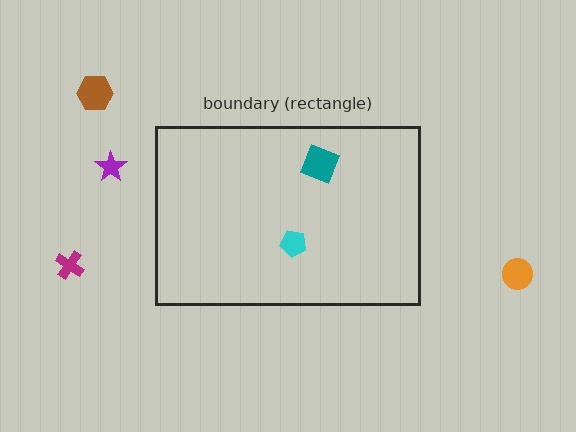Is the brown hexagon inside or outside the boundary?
Outside.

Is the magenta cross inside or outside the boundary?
Outside.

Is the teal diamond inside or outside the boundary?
Inside.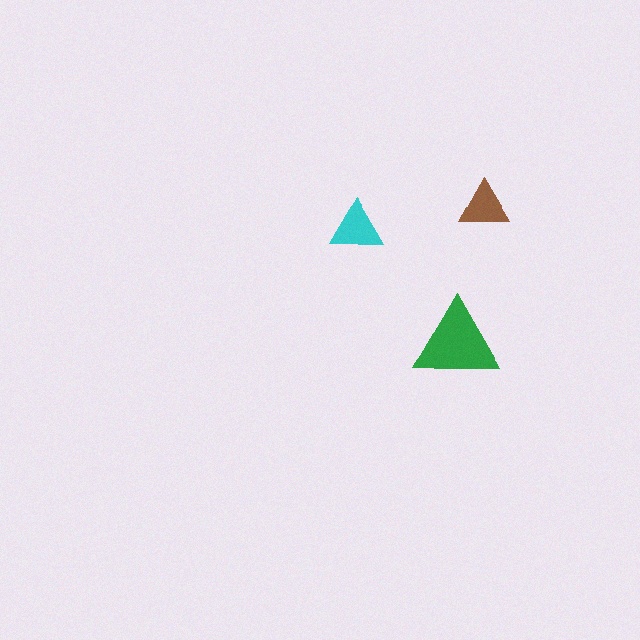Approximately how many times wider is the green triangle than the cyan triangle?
About 1.5 times wider.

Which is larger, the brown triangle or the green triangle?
The green one.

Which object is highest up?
The brown triangle is topmost.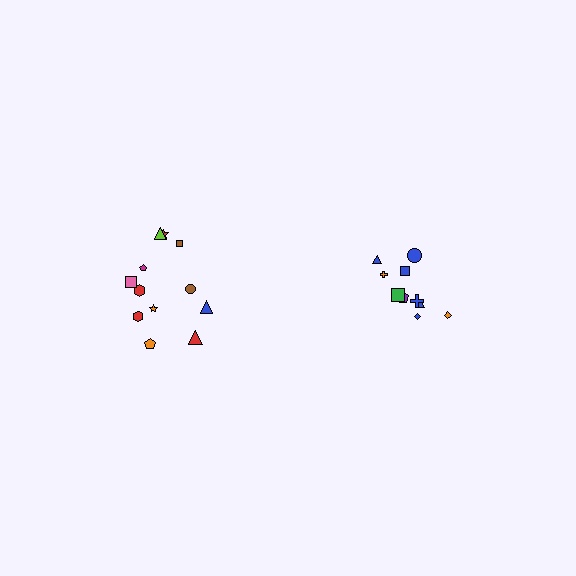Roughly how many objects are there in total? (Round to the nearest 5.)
Roughly 20 objects in total.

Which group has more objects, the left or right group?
The left group.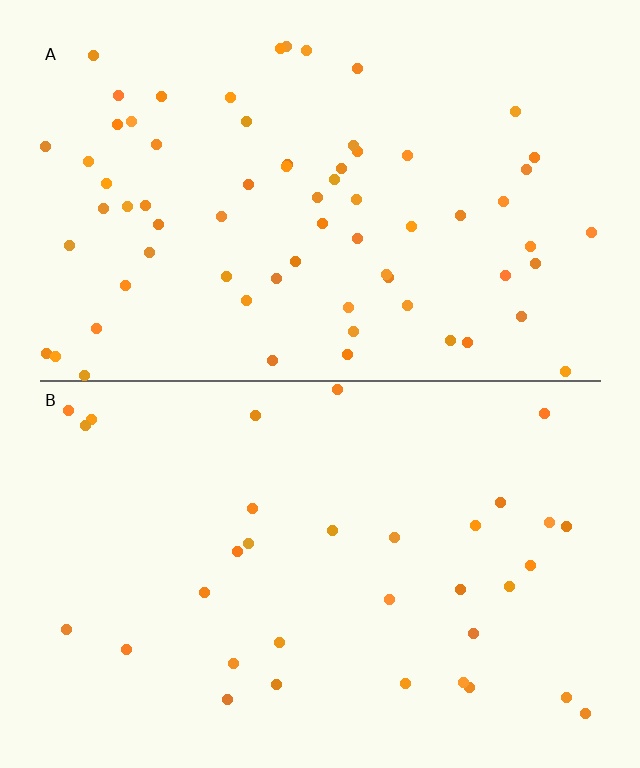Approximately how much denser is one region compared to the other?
Approximately 2.0× — region A over region B.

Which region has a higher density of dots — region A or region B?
A (the top).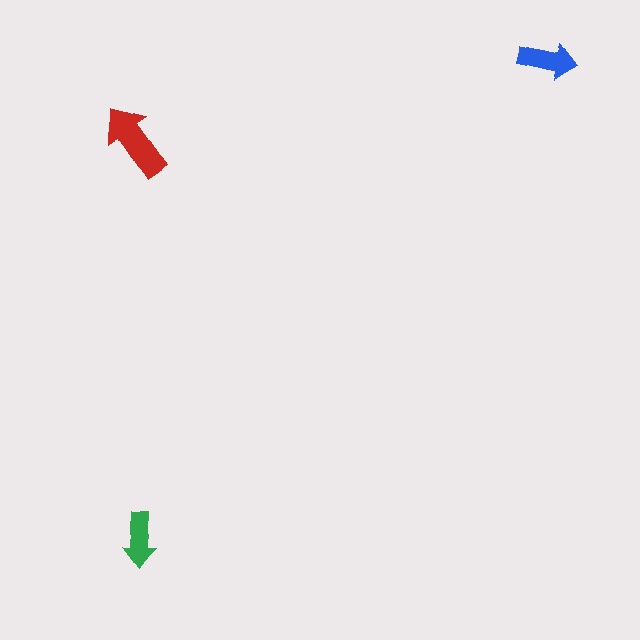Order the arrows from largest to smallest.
the red one, the blue one, the green one.